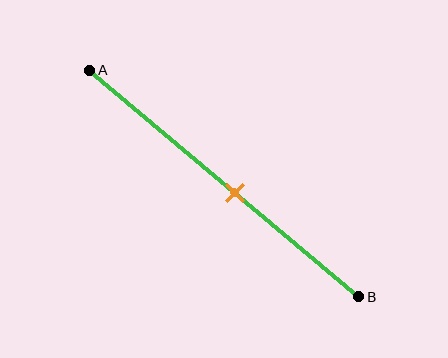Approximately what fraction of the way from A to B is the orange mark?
The orange mark is approximately 55% of the way from A to B.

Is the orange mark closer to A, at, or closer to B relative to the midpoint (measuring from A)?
The orange mark is closer to point B than the midpoint of segment AB.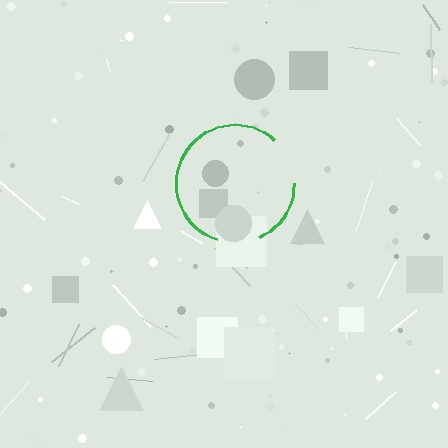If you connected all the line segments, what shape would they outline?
They would outline a circle.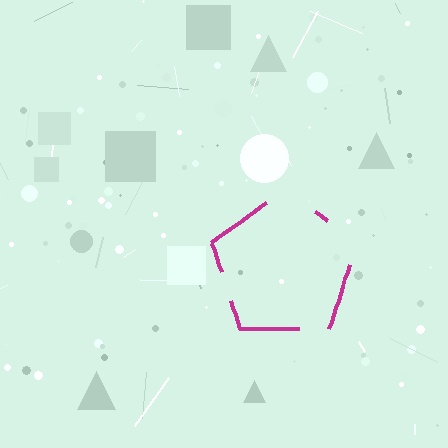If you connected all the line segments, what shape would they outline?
They would outline a pentagon.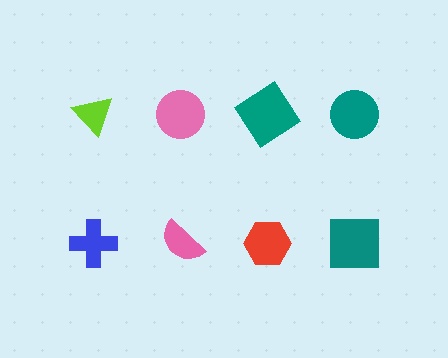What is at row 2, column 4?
A teal square.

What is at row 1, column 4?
A teal circle.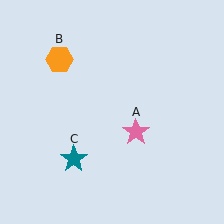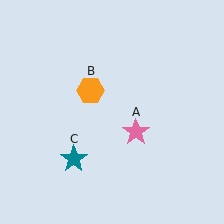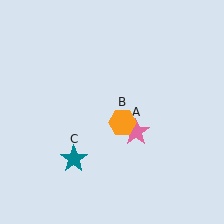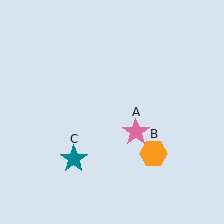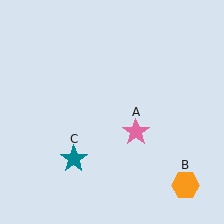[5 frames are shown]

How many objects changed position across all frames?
1 object changed position: orange hexagon (object B).